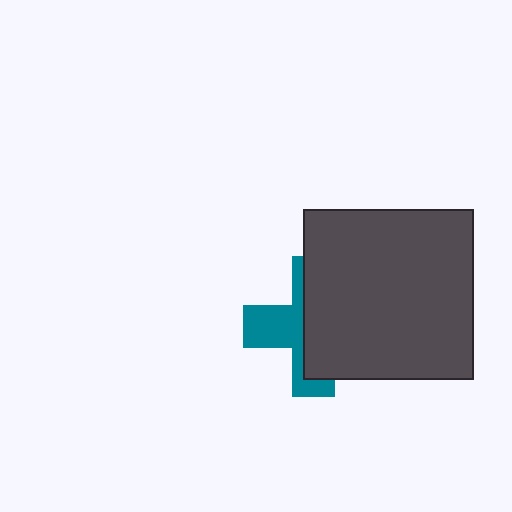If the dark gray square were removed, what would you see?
You would see the complete teal cross.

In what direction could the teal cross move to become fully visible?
The teal cross could move left. That would shift it out from behind the dark gray square entirely.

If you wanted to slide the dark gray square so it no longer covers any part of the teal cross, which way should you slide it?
Slide it right — that is the most direct way to separate the two shapes.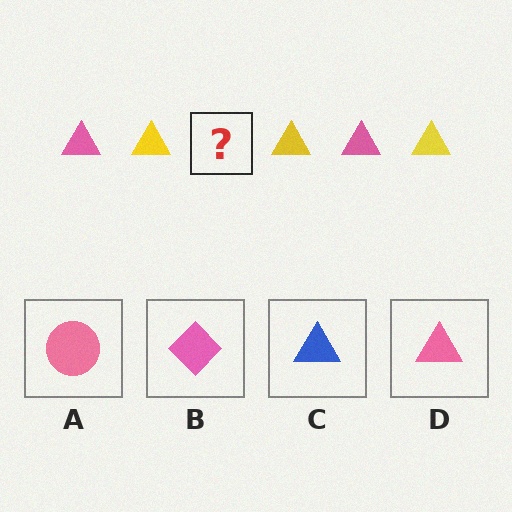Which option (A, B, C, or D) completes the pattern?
D.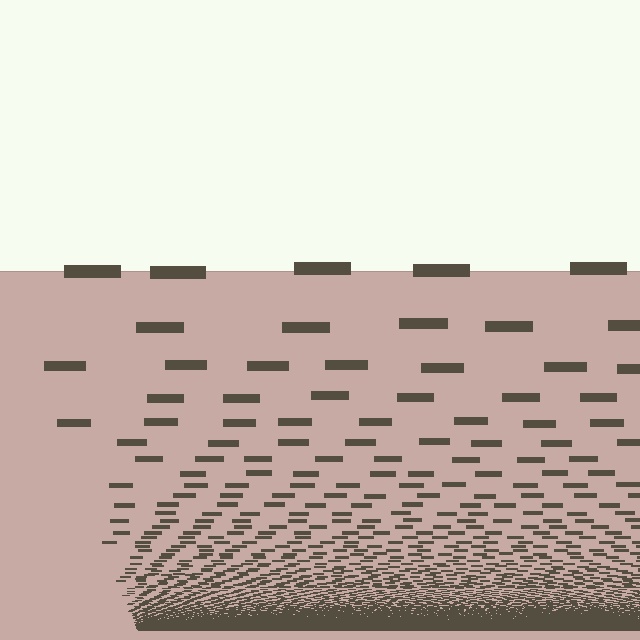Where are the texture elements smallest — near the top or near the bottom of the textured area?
Near the bottom.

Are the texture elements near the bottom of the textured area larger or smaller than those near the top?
Smaller. The gradient is inverted — elements near the bottom are smaller and denser.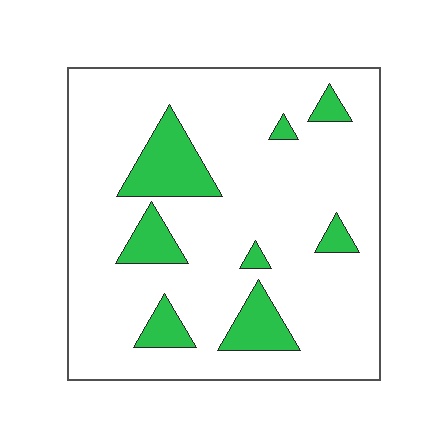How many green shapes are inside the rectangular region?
8.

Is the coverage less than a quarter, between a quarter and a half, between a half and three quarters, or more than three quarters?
Less than a quarter.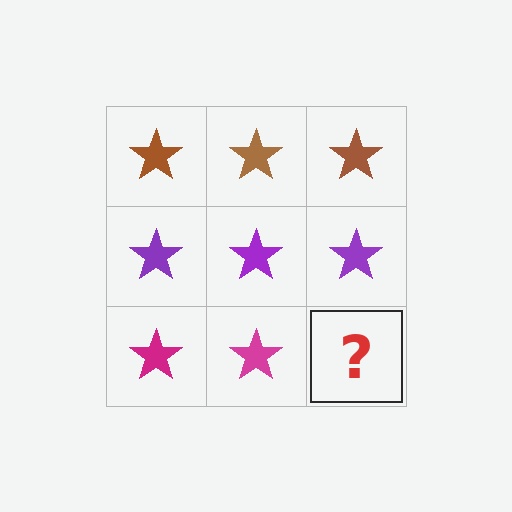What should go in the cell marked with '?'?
The missing cell should contain a magenta star.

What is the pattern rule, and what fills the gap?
The rule is that each row has a consistent color. The gap should be filled with a magenta star.